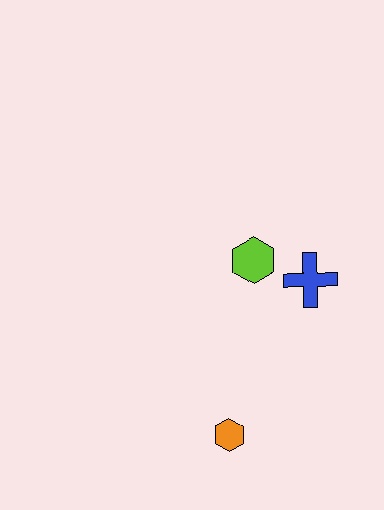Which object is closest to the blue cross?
The lime hexagon is closest to the blue cross.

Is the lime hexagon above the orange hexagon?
Yes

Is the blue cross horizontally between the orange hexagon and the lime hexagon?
No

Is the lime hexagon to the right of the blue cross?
No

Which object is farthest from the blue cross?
The orange hexagon is farthest from the blue cross.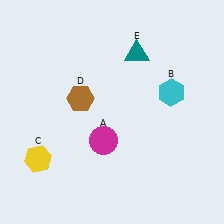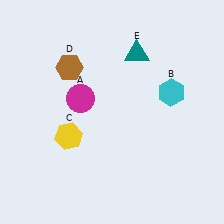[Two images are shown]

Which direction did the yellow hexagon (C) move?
The yellow hexagon (C) moved right.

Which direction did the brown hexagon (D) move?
The brown hexagon (D) moved up.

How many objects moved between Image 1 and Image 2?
3 objects moved between the two images.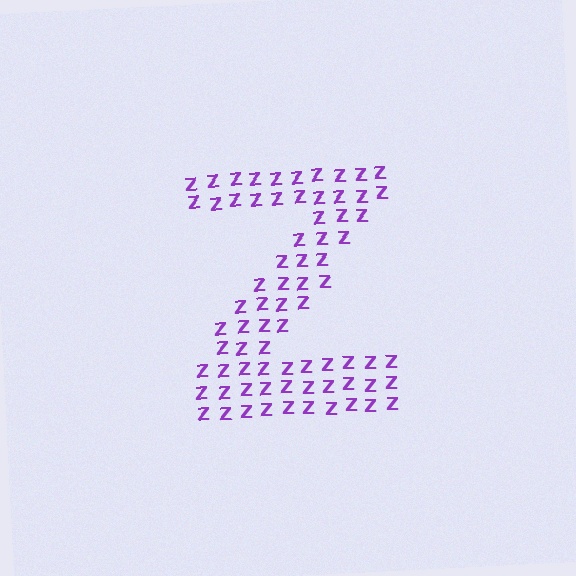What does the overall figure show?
The overall figure shows the letter Z.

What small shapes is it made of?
It is made of small letter Z's.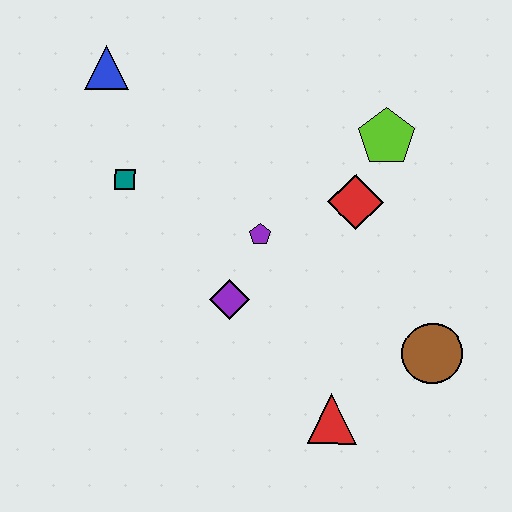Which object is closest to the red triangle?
The brown circle is closest to the red triangle.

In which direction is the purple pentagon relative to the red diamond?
The purple pentagon is to the left of the red diamond.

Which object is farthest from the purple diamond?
The blue triangle is farthest from the purple diamond.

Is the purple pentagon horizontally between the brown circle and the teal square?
Yes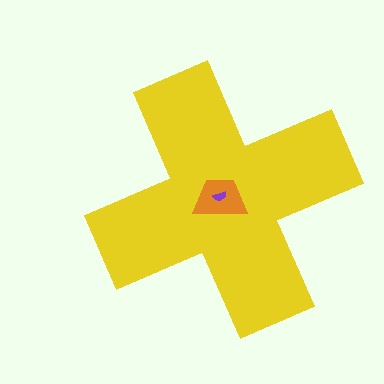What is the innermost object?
The purple semicircle.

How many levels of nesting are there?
3.